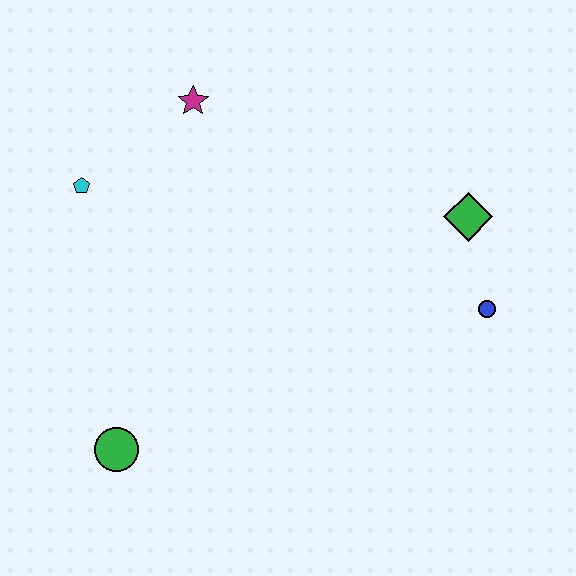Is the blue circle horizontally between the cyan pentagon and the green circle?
No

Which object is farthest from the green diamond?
The green circle is farthest from the green diamond.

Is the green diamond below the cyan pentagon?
Yes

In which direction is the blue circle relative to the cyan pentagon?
The blue circle is to the right of the cyan pentagon.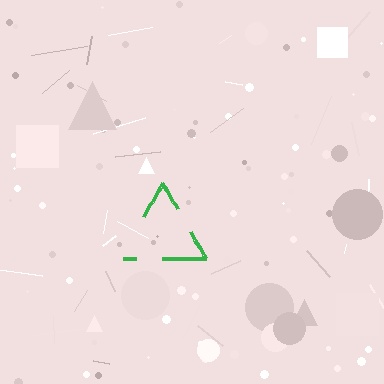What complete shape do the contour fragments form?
The contour fragments form a triangle.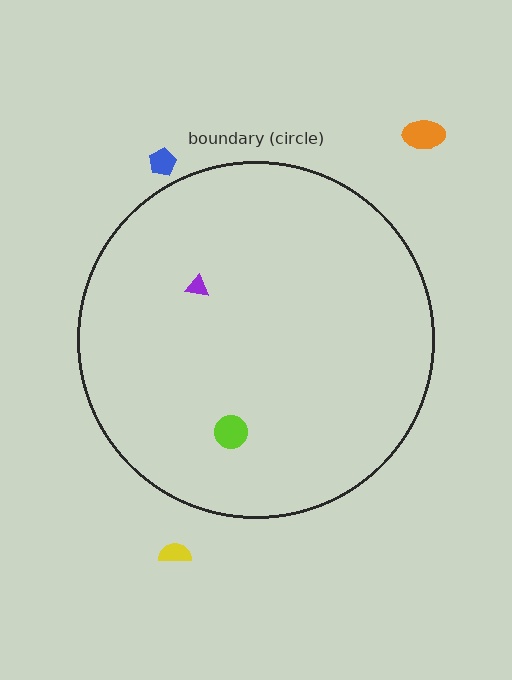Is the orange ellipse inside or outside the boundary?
Outside.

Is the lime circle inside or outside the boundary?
Inside.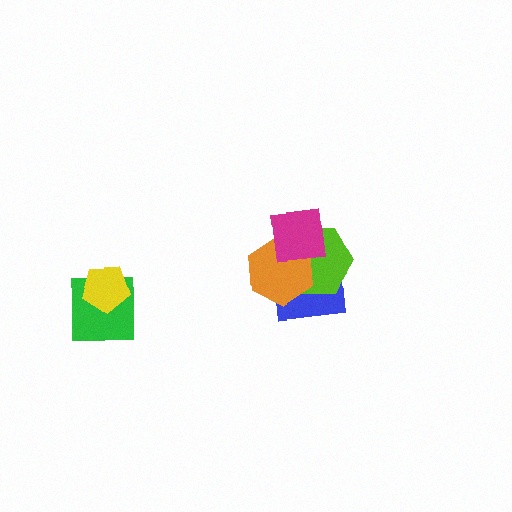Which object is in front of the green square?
The yellow pentagon is in front of the green square.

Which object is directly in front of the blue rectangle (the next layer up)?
The lime hexagon is directly in front of the blue rectangle.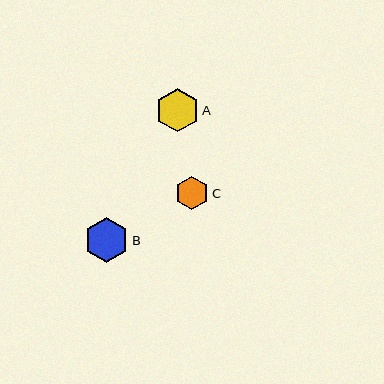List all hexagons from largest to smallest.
From largest to smallest: B, A, C.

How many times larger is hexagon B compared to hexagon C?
Hexagon B is approximately 1.3 times the size of hexagon C.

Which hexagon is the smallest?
Hexagon C is the smallest with a size of approximately 34 pixels.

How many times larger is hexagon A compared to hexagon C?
Hexagon A is approximately 1.3 times the size of hexagon C.